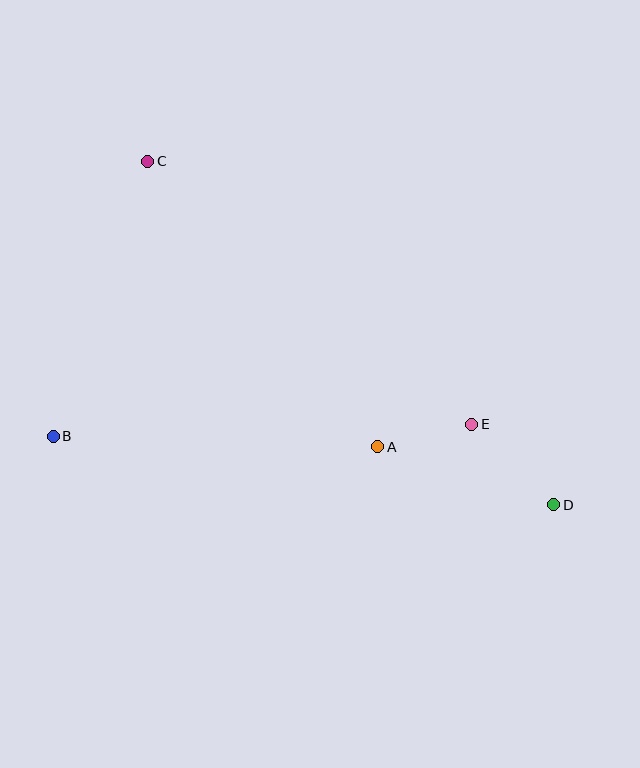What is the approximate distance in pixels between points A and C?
The distance between A and C is approximately 367 pixels.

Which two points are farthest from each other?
Points C and D are farthest from each other.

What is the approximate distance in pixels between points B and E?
The distance between B and E is approximately 419 pixels.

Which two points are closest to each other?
Points A and E are closest to each other.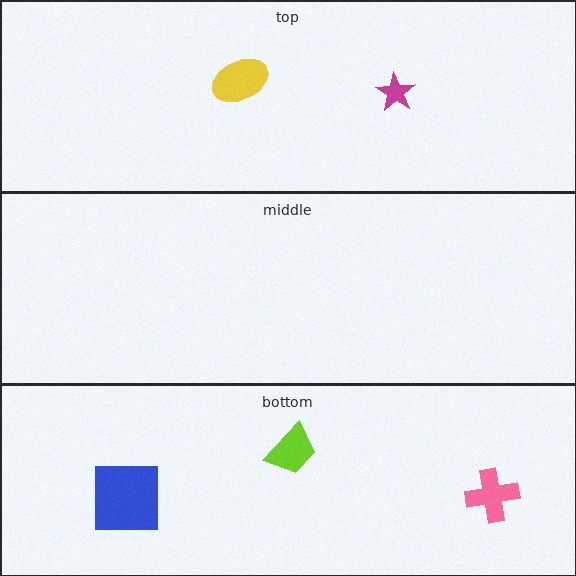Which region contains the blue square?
The bottom region.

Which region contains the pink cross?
The bottom region.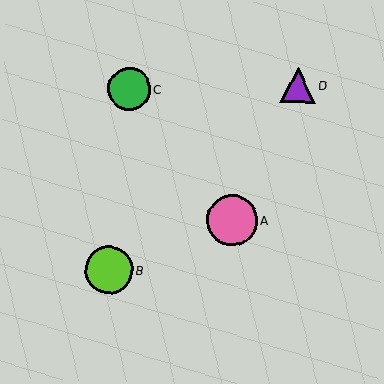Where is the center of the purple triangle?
The center of the purple triangle is at (298, 85).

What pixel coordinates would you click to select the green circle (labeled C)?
Click at (129, 89) to select the green circle C.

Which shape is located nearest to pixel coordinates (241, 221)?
The pink circle (labeled A) at (232, 220) is nearest to that location.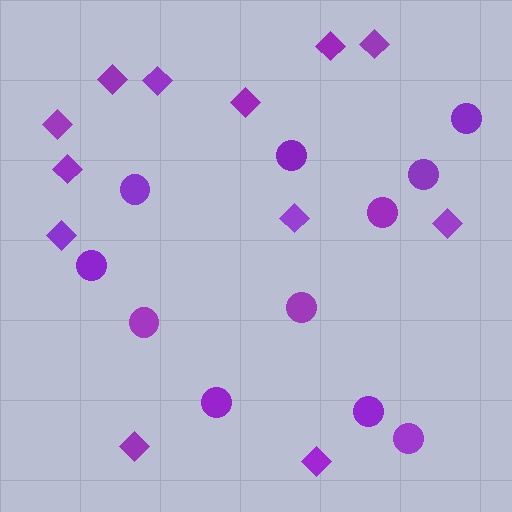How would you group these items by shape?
There are 2 groups: one group of circles (11) and one group of diamonds (12).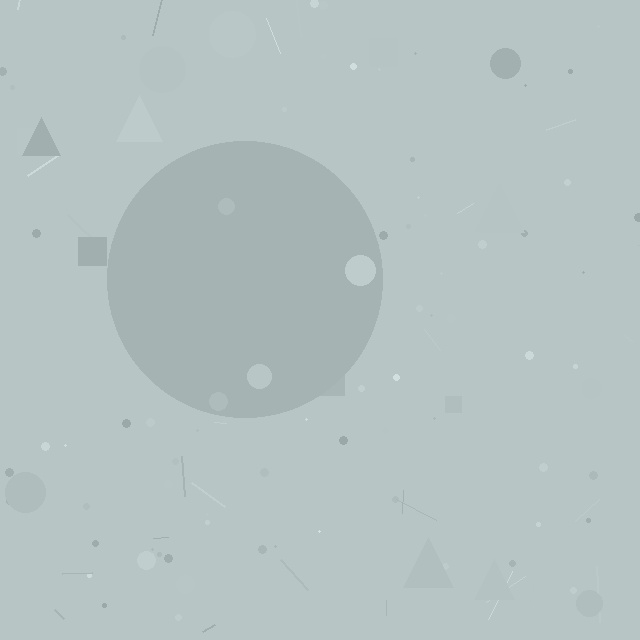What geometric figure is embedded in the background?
A circle is embedded in the background.